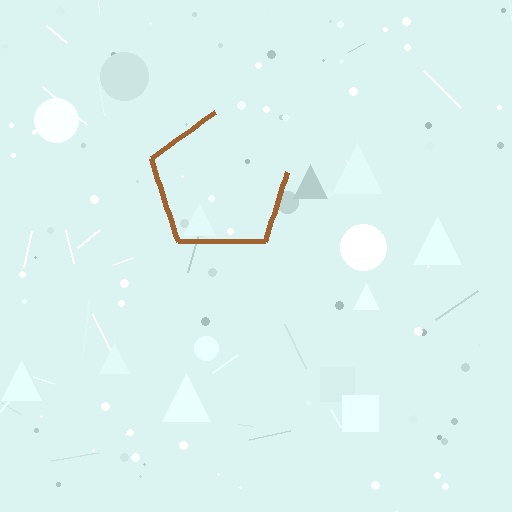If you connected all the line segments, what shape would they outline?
They would outline a pentagon.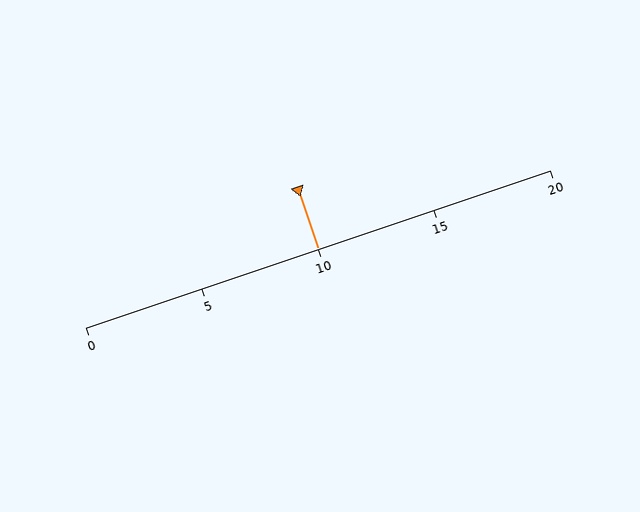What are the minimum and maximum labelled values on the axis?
The axis runs from 0 to 20.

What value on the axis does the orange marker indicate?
The marker indicates approximately 10.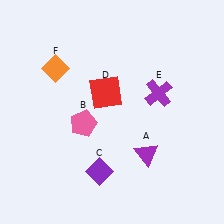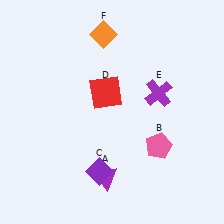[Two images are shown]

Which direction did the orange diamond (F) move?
The orange diamond (F) moved right.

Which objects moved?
The objects that moved are: the purple triangle (A), the pink pentagon (B), the orange diamond (F).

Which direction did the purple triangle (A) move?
The purple triangle (A) moved left.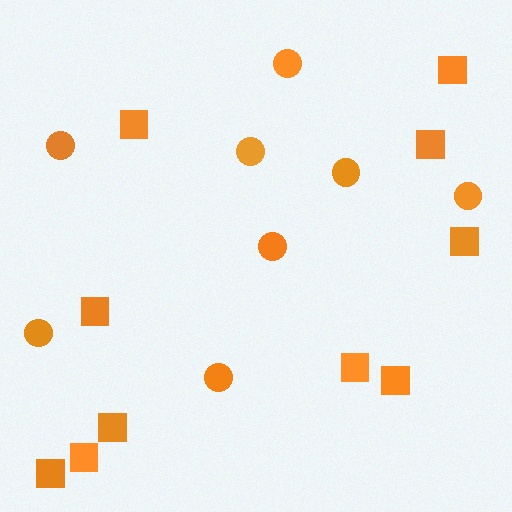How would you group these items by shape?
There are 2 groups: one group of squares (10) and one group of circles (8).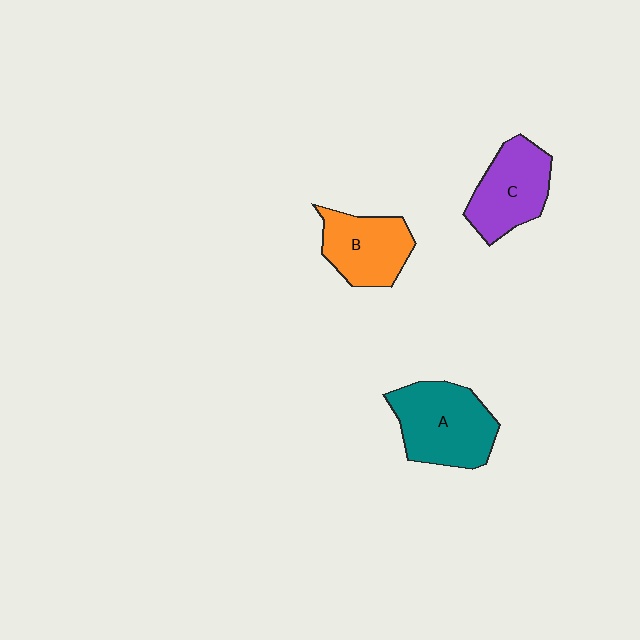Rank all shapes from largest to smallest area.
From largest to smallest: A (teal), C (purple), B (orange).